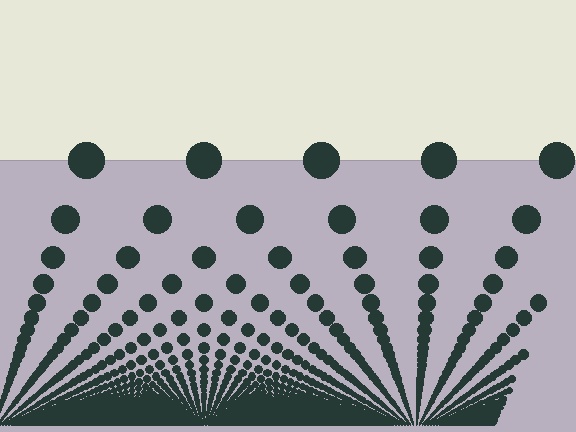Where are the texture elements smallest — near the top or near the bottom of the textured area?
Near the bottom.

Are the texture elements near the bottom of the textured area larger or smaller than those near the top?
Smaller. The gradient is inverted — elements near the bottom are smaller and denser.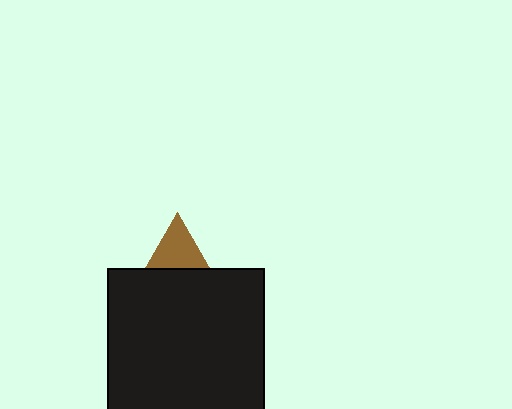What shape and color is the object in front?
The object in front is a black rectangle.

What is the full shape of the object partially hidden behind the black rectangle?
The partially hidden object is a brown triangle.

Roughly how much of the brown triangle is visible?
A small part of it is visible (roughly 30%).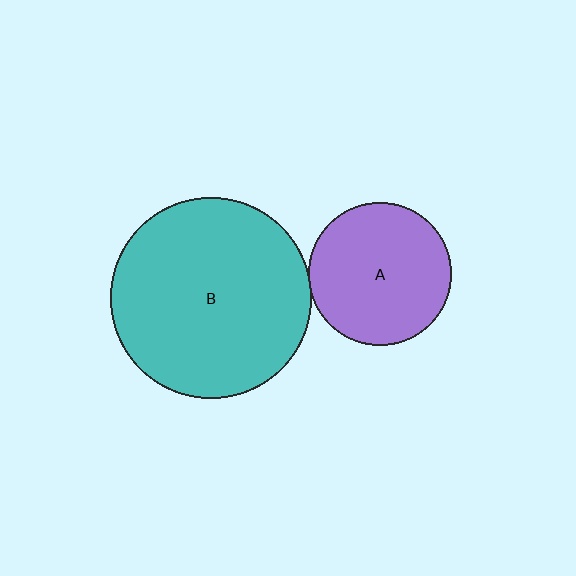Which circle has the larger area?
Circle B (teal).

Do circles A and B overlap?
Yes.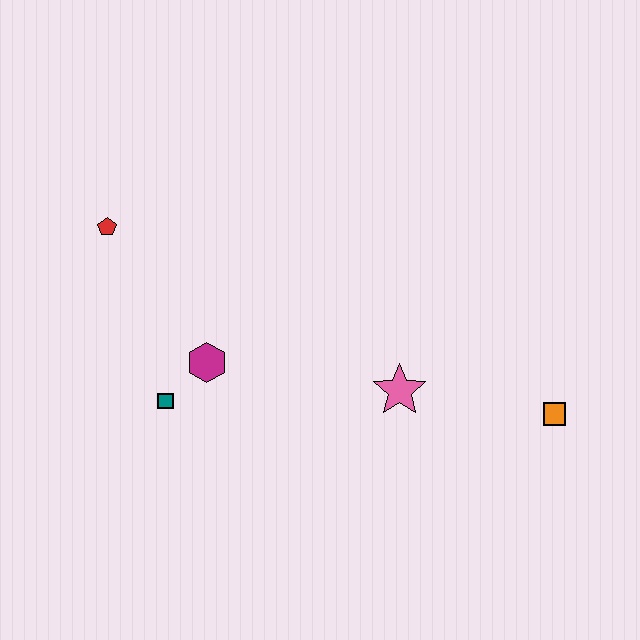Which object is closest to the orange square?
The pink star is closest to the orange square.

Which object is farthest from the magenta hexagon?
The orange square is farthest from the magenta hexagon.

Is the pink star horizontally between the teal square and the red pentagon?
No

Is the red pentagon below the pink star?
No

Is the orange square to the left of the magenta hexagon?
No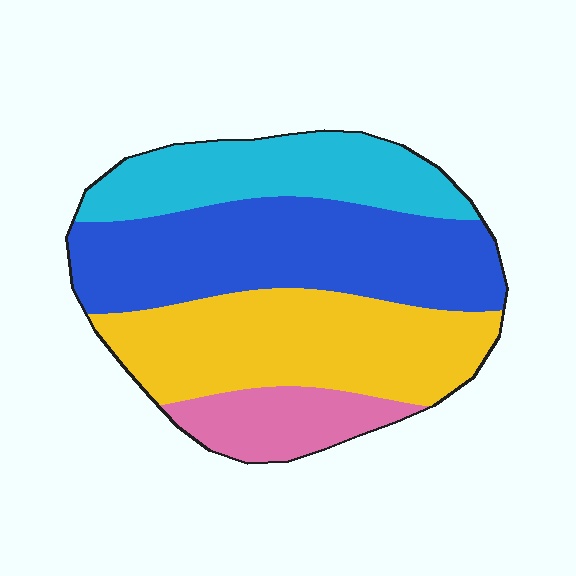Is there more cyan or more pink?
Cyan.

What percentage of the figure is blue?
Blue covers around 35% of the figure.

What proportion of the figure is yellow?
Yellow takes up between a sixth and a third of the figure.